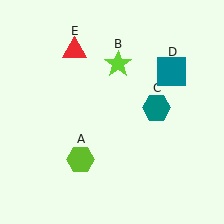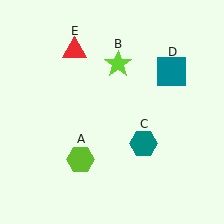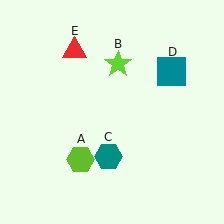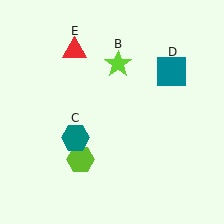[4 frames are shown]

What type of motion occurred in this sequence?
The teal hexagon (object C) rotated clockwise around the center of the scene.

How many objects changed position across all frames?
1 object changed position: teal hexagon (object C).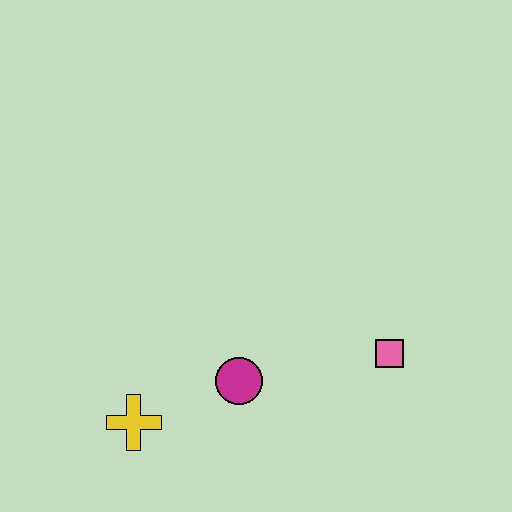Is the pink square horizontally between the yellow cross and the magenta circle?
No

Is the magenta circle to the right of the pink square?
No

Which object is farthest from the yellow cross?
The pink square is farthest from the yellow cross.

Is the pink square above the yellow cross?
Yes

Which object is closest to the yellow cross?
The magenta circle is closest to the yellow cross.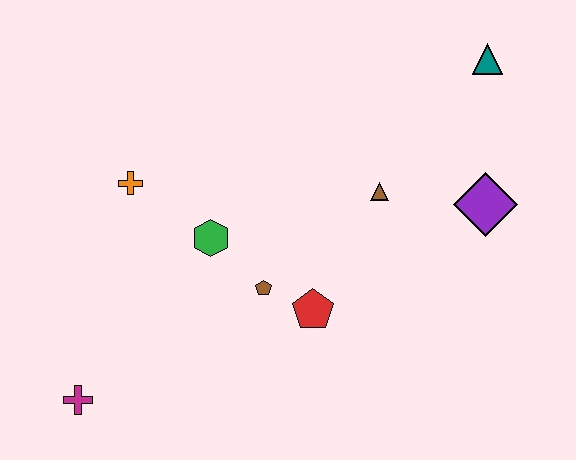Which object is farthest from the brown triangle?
The magenta cross is farthest from the brown triangle.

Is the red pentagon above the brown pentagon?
No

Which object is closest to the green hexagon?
The brown pentagon is closest to the green hexagon.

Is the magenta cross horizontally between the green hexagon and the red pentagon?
No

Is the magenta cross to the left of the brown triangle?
Yes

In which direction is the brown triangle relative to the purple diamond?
The brown triangle is to the left of the purple diamond.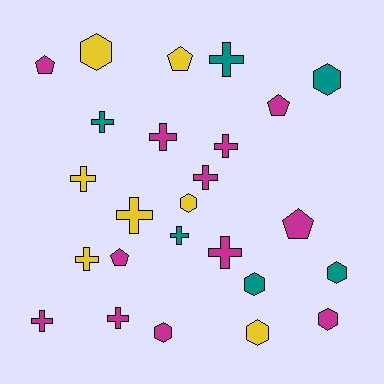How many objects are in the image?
There are 25 objects.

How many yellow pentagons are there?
There is 1 yellow pentagon.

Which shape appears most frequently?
Cross, with 12 objects.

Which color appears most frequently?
Magenta, with 12 objects.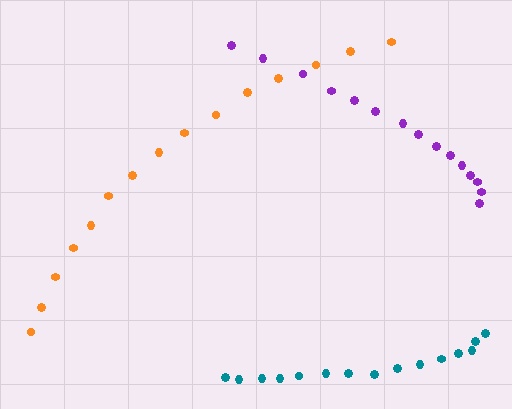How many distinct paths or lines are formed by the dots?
There are 3 distinct paths.